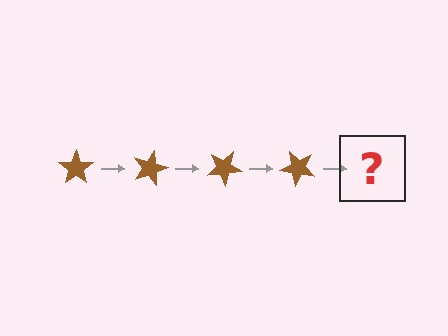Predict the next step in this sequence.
The next step is a brown star rotated 60 degrees.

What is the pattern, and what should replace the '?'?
The pattern is that the star rotates 15 degrees each step. The '?' should be a brown star rotated 60 degrees.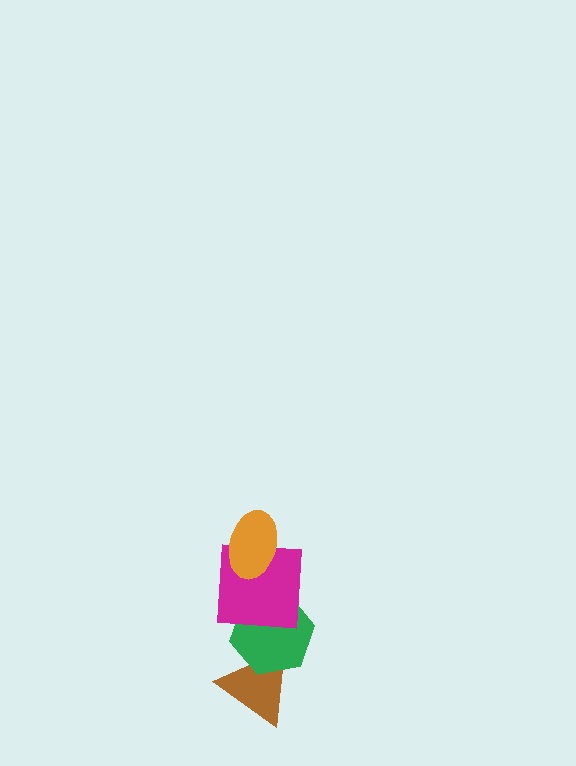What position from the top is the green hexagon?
The green hexagon is 3rd from the top.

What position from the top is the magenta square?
The magenta square is 2nd from the top.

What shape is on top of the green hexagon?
The magenta square is on top of the green hexagon.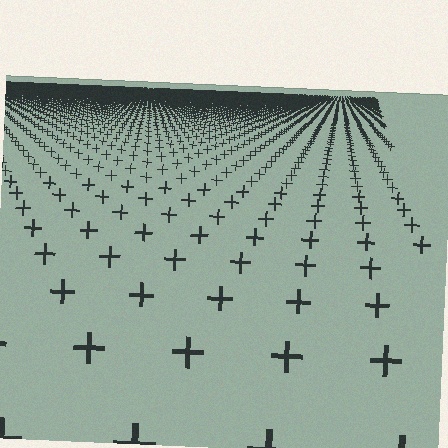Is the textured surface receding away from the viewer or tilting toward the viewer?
The surface is receding away from the viewer. Texture elements get smaller and denser toward the top.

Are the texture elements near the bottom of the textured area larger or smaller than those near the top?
Larger. Near the bottom, elements are closer to the viewer and appear at a bigger on-screen size.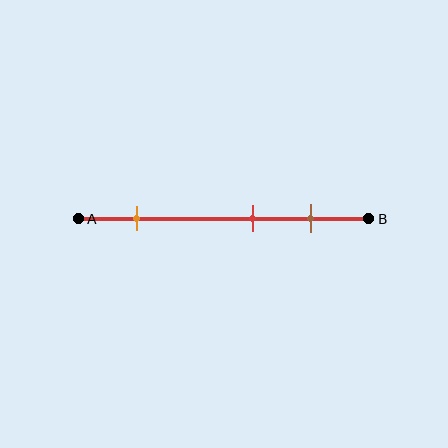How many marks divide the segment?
There are 3 marks dividing the segment.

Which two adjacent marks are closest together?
The red and brown marks are the closest adjacent pair.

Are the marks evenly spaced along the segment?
No, the marks are not evenly spaced.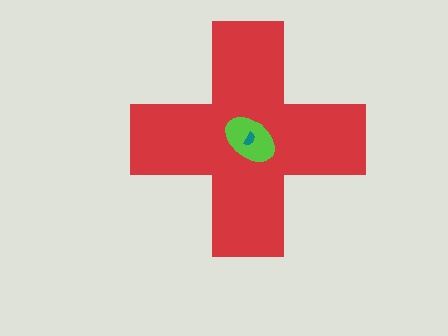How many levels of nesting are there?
3.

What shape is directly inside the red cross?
The lime ellipse.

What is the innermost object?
The teal semicircle.